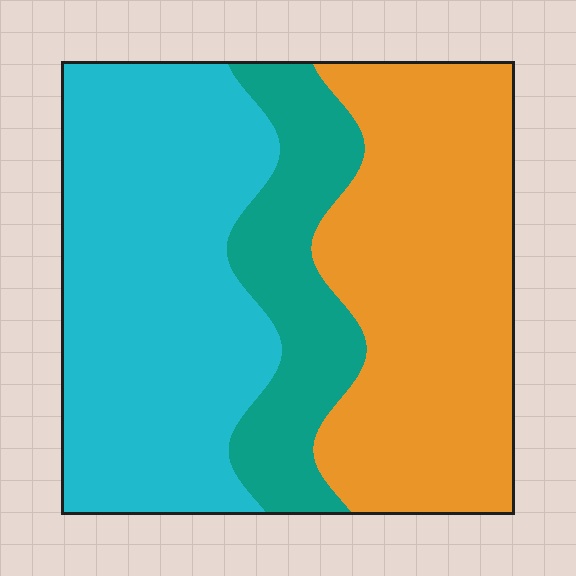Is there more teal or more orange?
Orange.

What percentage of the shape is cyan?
Cyan covers about 40% of the shape.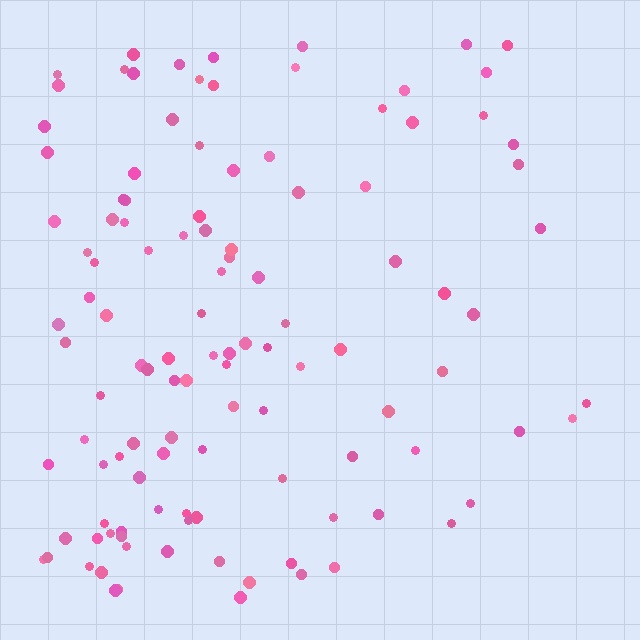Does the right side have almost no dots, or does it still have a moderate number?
Still a moderate number, just noticeably fewer than the left.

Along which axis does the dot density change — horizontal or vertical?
Horizontal.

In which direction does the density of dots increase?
From right to left, with the left side densest.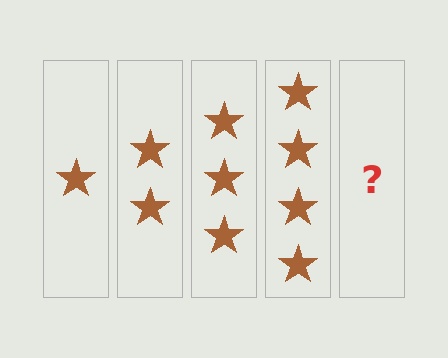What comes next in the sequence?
The next element should be 5 stars.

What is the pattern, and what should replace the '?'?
The pattern is that each step adds one more star. The '?' should be 5 stars.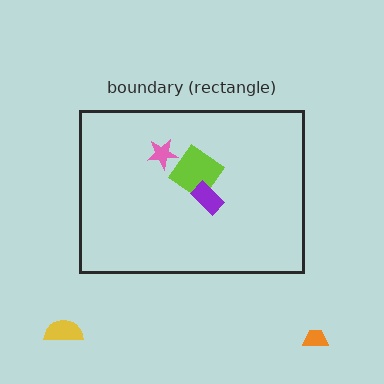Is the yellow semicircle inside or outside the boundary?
Outside.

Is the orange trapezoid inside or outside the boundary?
Outside.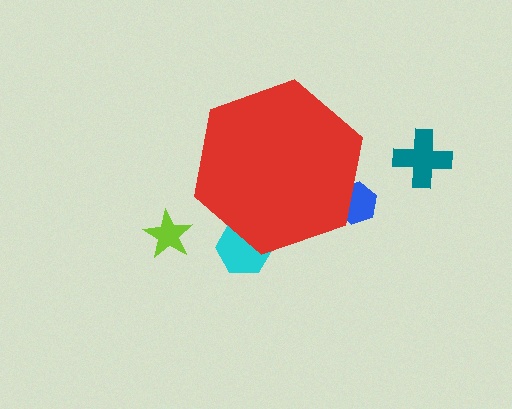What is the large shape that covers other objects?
A red hexagon.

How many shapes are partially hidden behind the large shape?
2 shapes are partially hidden.